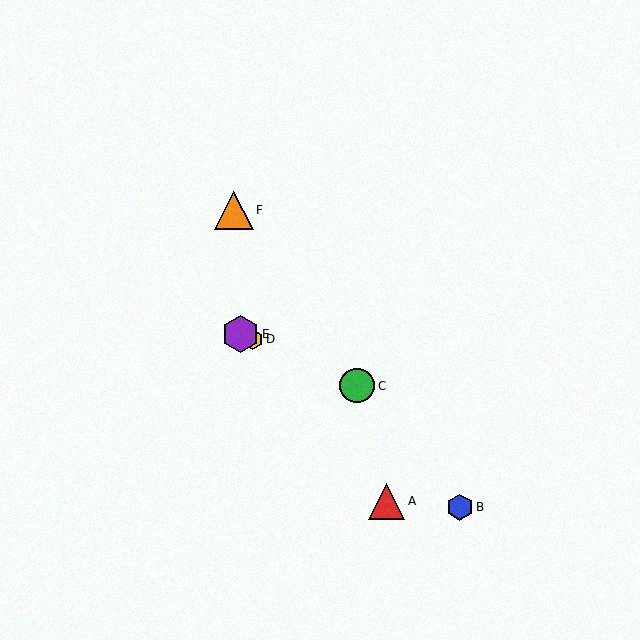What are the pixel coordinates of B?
Object B is at (460, 507).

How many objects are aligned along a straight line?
3 objects (C, D, E) are aligned along a straight line.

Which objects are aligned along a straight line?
Objects C, D, E are aligned along a straight line.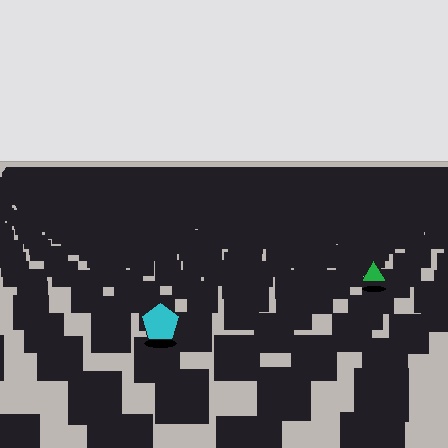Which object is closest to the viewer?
The cyan pentagon is closest. The texture marks near it are larger and more spread out.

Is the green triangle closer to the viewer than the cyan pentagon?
No. The cyan pentagon is closer — you can tell from the texture gradient: the ground texture is coarser near it.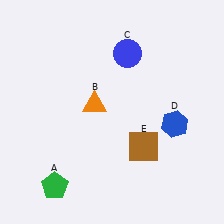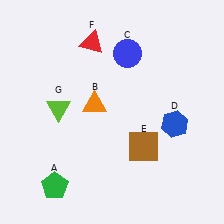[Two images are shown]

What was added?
A red triangle (F), a lime triangle (G) were added in Image 2.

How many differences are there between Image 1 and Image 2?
There are 2 differences between the two images.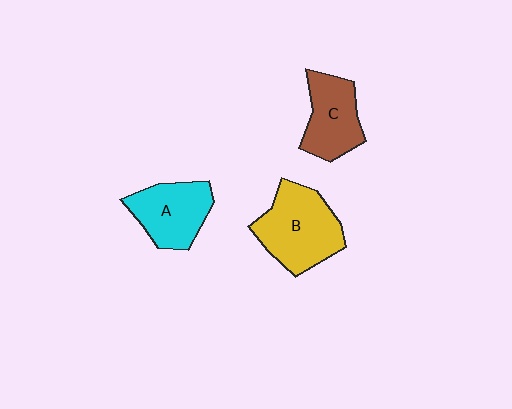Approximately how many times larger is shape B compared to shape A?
Approximately 1.3 times.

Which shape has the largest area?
Shape B (yellow).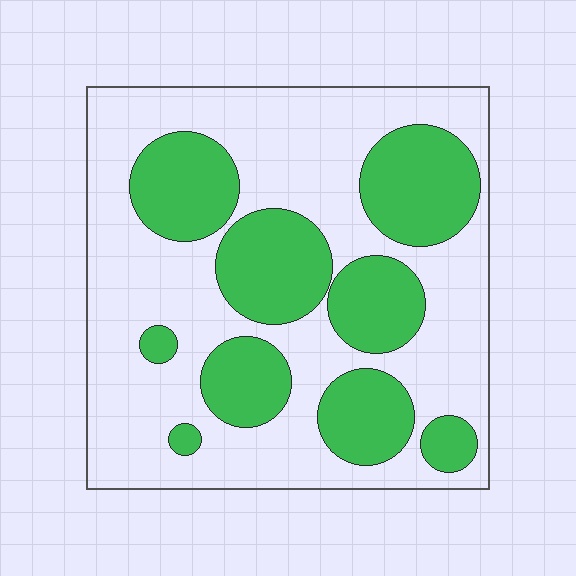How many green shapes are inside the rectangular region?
9.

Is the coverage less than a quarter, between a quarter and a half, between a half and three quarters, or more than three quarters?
Between a quarter and a half.